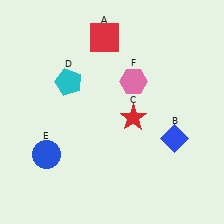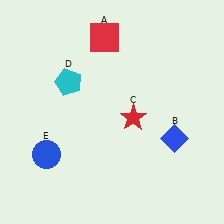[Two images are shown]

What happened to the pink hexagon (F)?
The pink hexagon (F) was removed in Image 2. It was in the top-right area of Image 1.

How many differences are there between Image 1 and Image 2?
There is 1 difference between the two images.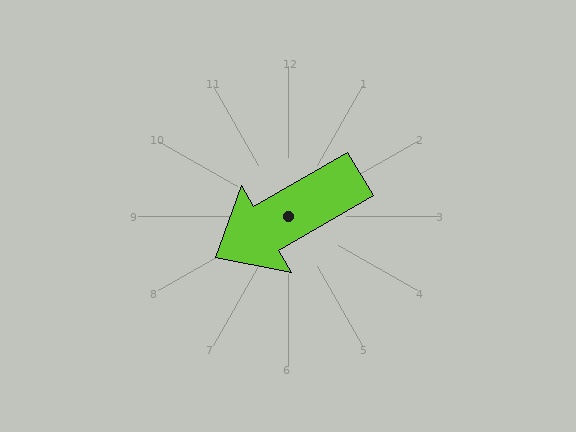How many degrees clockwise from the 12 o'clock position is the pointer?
Approximately 240 degrees.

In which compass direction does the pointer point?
Southwest.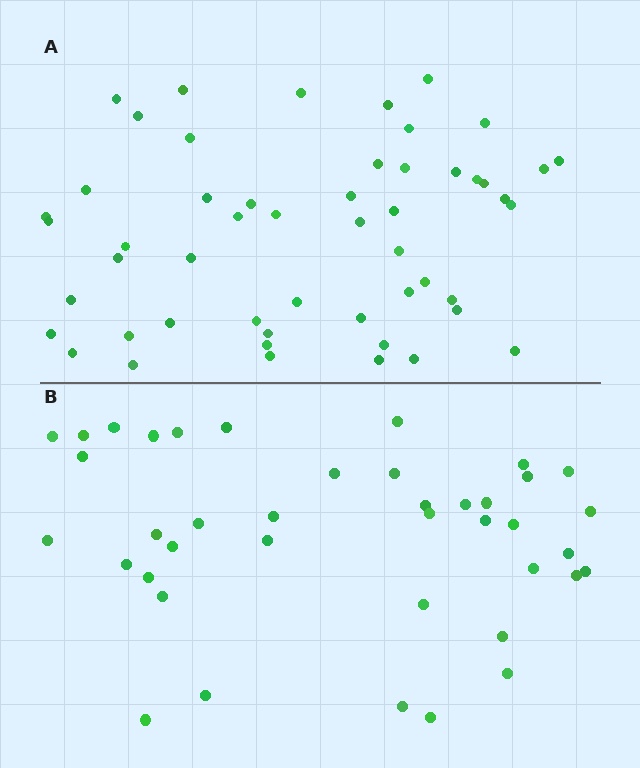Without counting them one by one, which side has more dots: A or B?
Region A (the top region) has more dots.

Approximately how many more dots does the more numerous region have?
Region A has roughly 12 or so more dots than region B.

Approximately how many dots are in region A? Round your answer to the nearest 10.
About 50 dots. (The exact count is 52, which rounds to 50.)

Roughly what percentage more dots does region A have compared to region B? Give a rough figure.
About 30% more.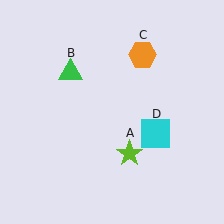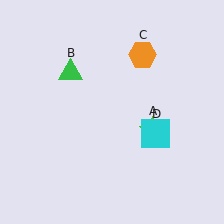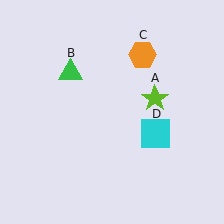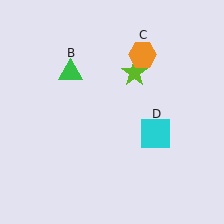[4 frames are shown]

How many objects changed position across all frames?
1 object changed position: lime star (object A).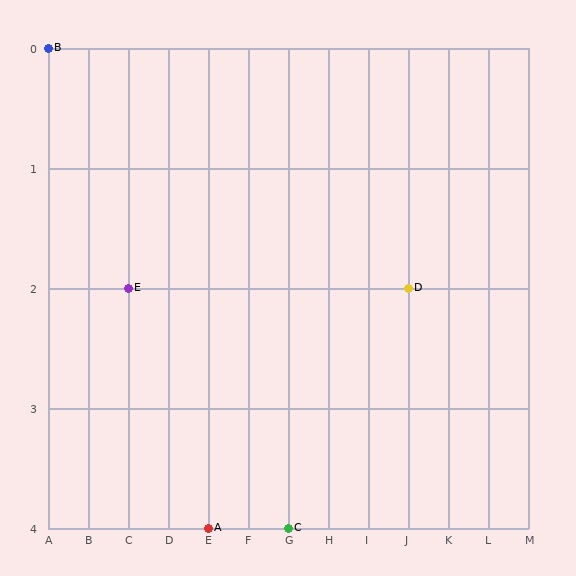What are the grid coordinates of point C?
Point C is at grid coordinates (G, 4).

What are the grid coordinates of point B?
Point B is at grid coordinates (A, 0).